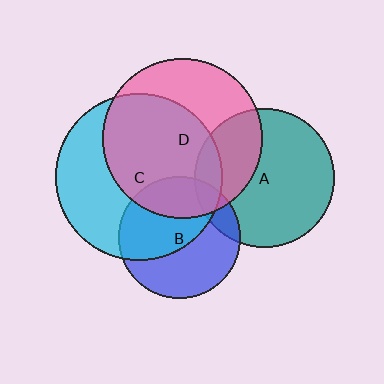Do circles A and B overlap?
Yes.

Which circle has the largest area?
Circle C (cyan).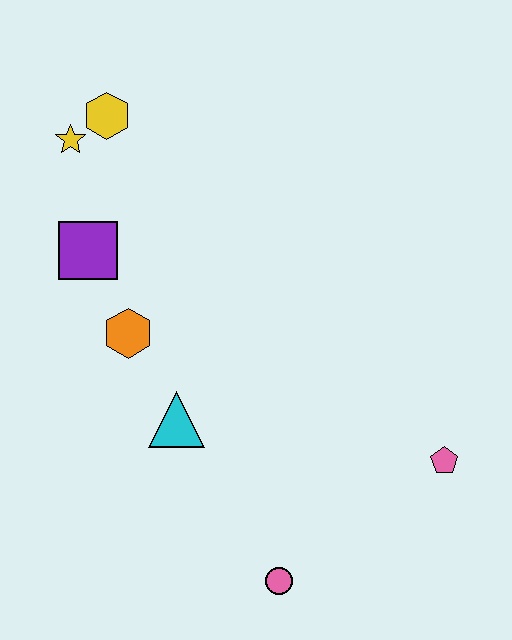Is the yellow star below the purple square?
No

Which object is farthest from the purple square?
The pink pentagon is farthest from the purple square.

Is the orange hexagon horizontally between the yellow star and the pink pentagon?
Yes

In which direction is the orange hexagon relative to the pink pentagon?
The orange hexagon is to the left of the pink pentagon.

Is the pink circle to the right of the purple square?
Yes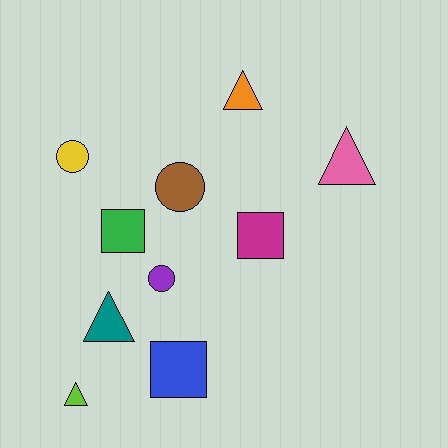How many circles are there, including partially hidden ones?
There are 3 circles.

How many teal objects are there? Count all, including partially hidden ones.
There is 1 teal object.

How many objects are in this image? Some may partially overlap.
There are 10 objects.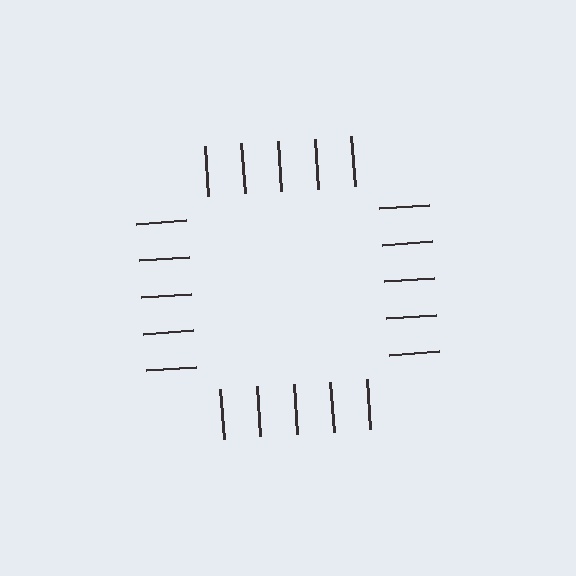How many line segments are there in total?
20 — 5 along each of the 4 edges.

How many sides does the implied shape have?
4 sides — the line-ends trace a square.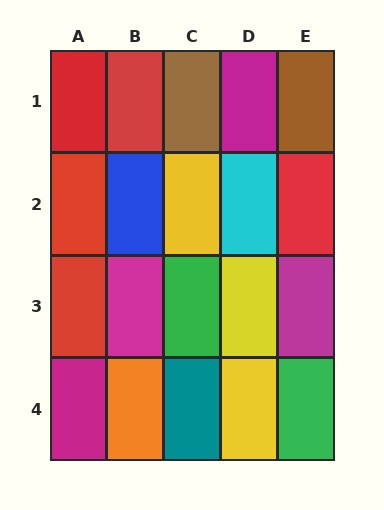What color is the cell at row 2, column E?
Red.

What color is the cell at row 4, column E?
Green.